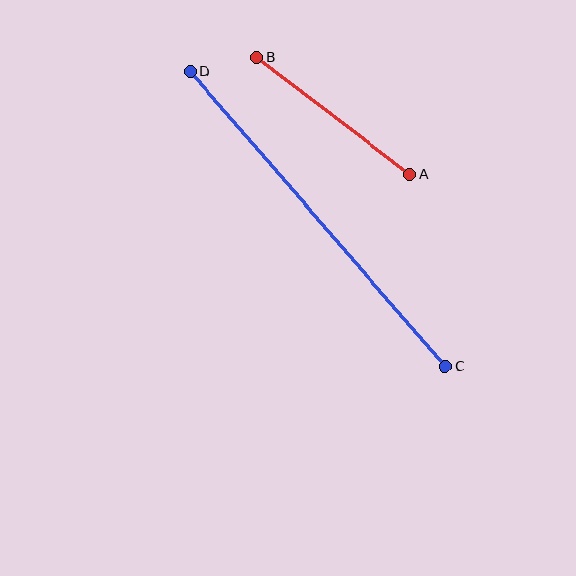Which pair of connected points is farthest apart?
Points C and D are farthest apart.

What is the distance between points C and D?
The distance is approximately 390 pixels.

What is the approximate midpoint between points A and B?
The midpoint is at approximately (333, 116) pixels.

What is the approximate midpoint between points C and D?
The midpoint is at approximately (318, 219) pixels.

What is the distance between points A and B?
The distance is approximately 192 pixels.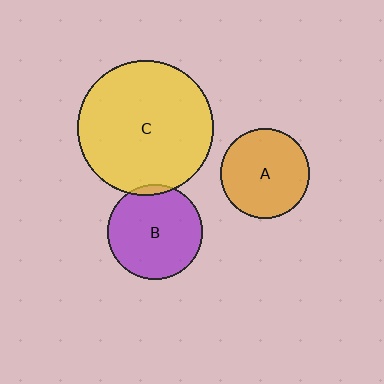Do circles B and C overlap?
Yes.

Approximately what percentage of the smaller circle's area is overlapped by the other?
Approximately 5%.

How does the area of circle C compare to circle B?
Approximately 2.0 times.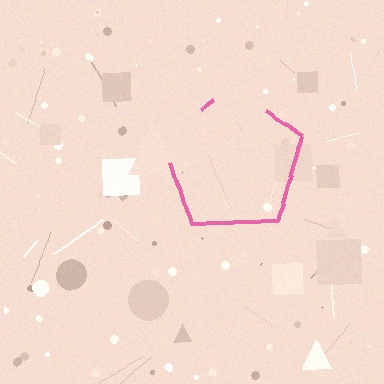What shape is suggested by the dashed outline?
The dashed outline suggests a pentagon.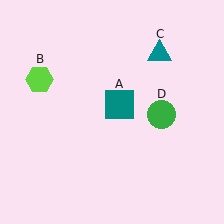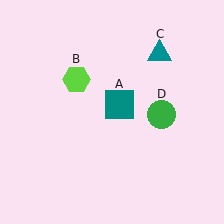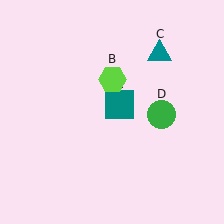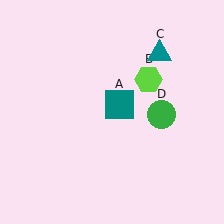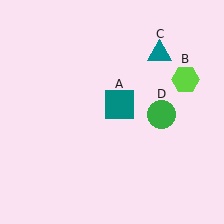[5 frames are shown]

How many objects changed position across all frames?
1 object changed position: lime hexagon (object B).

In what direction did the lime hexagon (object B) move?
The lime hexagon (object B) moved right.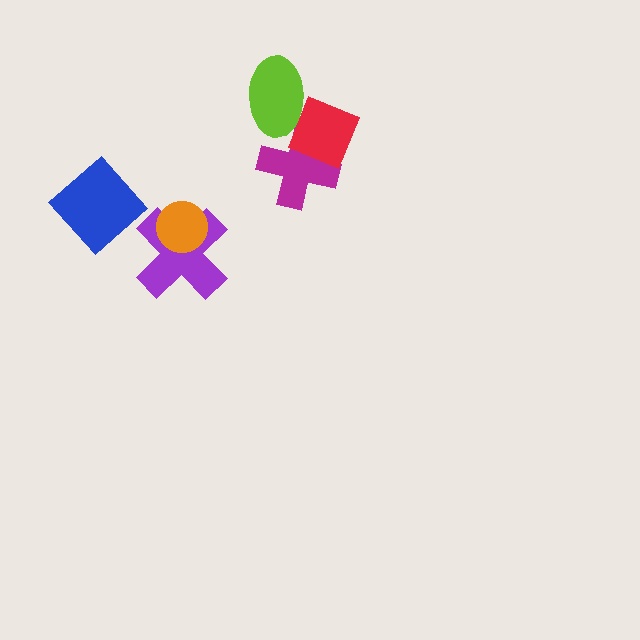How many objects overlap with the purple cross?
1 object overlaps with the purple cross.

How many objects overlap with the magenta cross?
1 object overlaps with the magenta cross.